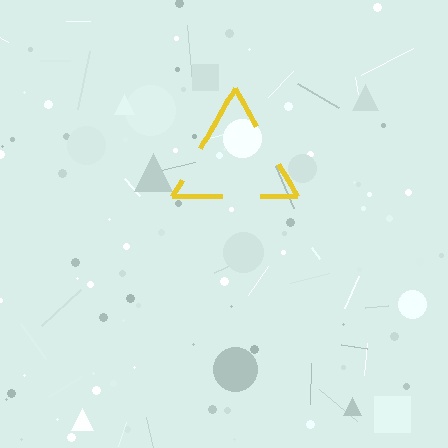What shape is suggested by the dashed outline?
The dashed outline suggests a triangle.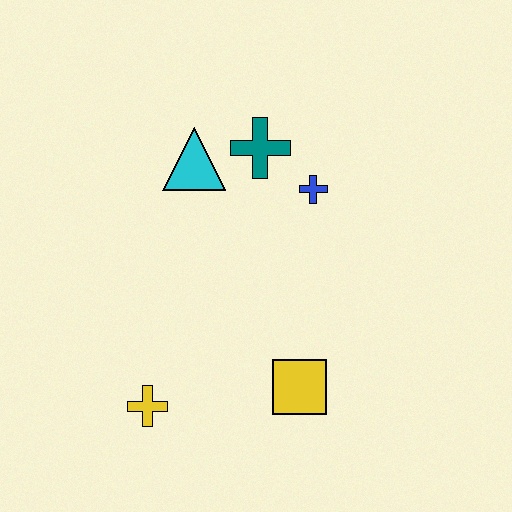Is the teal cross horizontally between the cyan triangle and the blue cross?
Yes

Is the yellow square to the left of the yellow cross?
No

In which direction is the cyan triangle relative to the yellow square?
The cyan triangle is above the yellow square.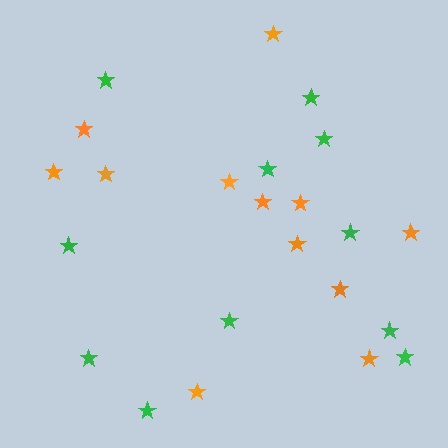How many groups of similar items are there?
There are 2 groups: one group of green stars (11) and one group of orange stars (12).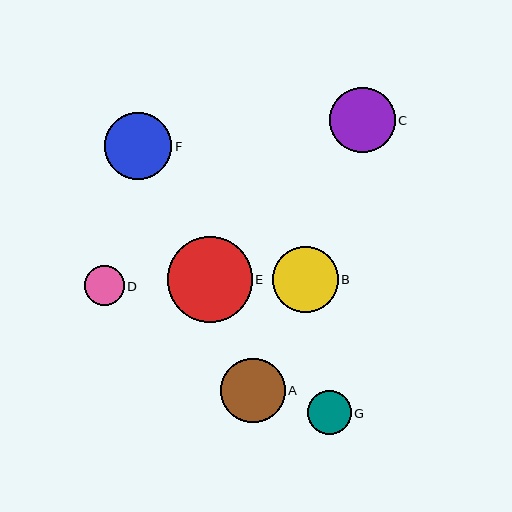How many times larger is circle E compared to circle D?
Circle E is approximately 2.1 times the size of circle D.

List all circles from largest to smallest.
From largest to smallest: E, F, B, C, A, G, D.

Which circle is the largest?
Circle E is the largest with a size of approximately 85 pixels.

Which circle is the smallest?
Circle D is the smallest with a size of approximately 40 pixels.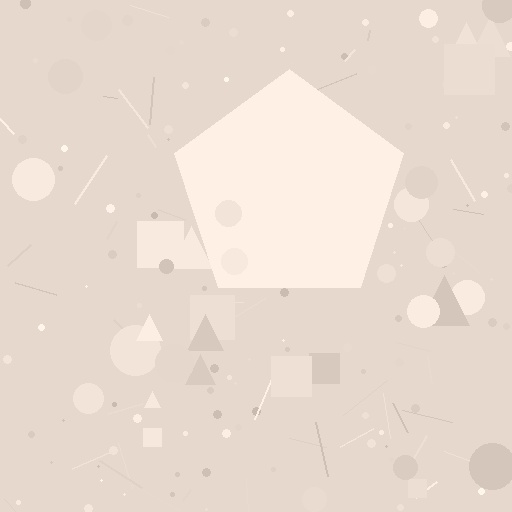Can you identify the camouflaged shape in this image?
The camouflaged shape is a pentagon.